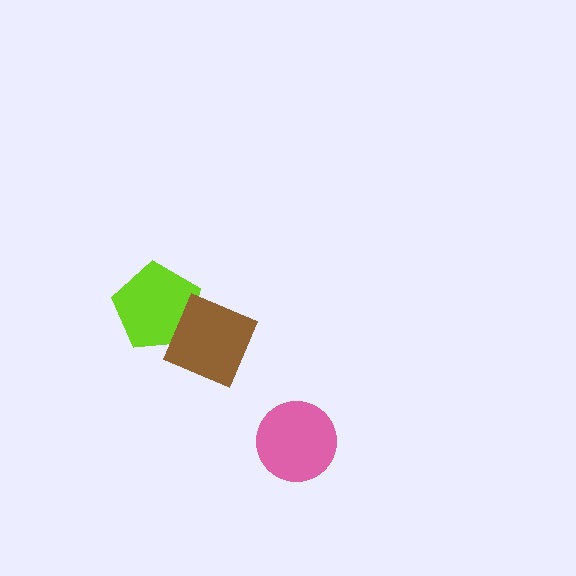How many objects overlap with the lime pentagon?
1 object overlaps with the lime pentagon.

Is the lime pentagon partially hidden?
Yes, it is partially covered by another shape.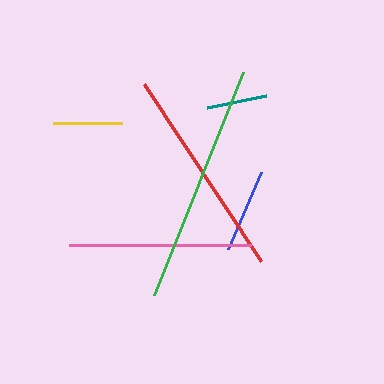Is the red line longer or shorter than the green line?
The green line is longer than the red line.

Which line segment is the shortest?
The teal line is the shortest at approximately 60 pixels.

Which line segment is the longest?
The green line is the longest at approximately 240 pixels.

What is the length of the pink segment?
The pink segment is approximately 182 pixels long.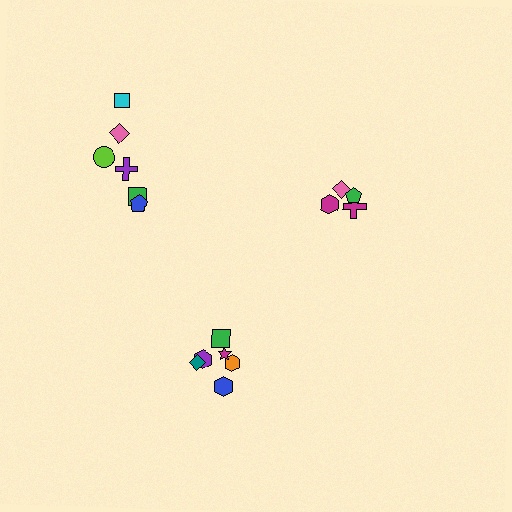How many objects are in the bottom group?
There are 6 objects.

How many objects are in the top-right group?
There are 4 objects.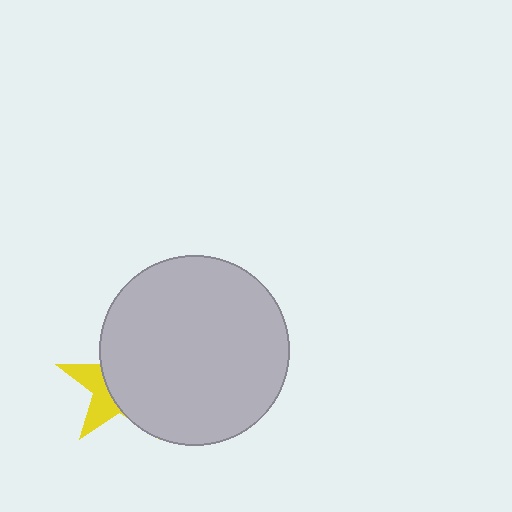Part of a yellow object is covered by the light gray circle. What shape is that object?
It is a star.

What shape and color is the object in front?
The object in front is a light gray circle.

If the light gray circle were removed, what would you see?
You would see the complete yellow star.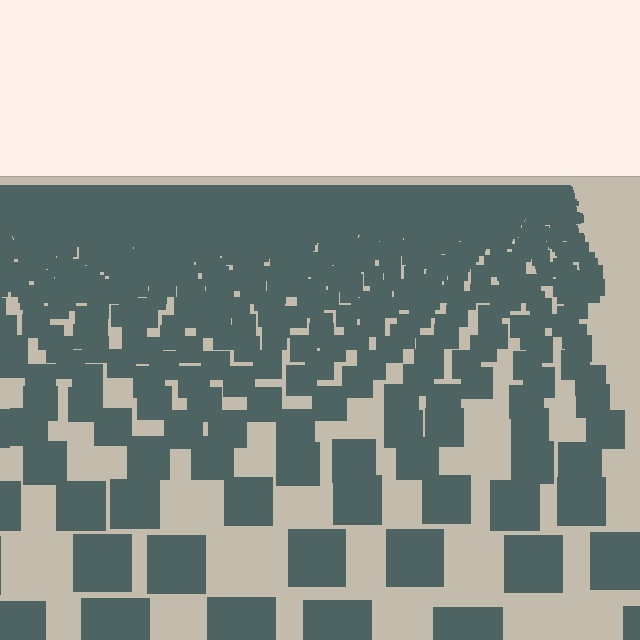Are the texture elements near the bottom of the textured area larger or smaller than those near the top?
Larger. Near the bottom, elements are closer to the viewer and appear at a bigger on-screen size.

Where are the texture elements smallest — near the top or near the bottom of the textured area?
Near the top.